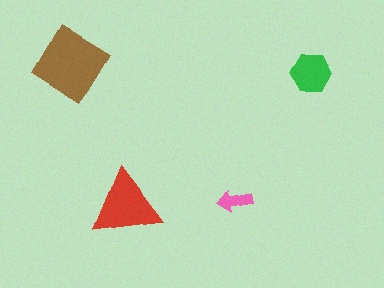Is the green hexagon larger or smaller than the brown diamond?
Smaller.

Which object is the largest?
The brown diamond.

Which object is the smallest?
The pink arrow.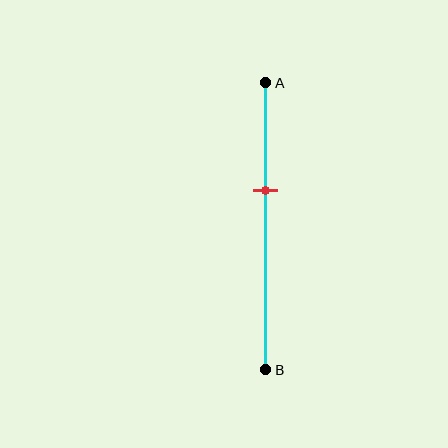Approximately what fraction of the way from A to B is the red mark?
The red mark is approximately 35% of the way from A to B.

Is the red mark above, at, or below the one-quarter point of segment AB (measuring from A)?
The red mark is below the one-quarter point of segment AB.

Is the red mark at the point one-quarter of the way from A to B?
No, the mark is at about 35% from A, not at the 25% one-quarter point.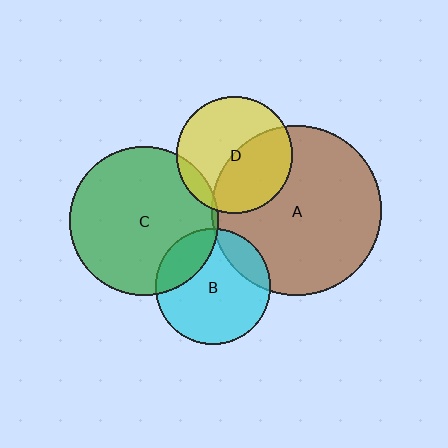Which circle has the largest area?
Circle A (brown).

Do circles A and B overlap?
Yes.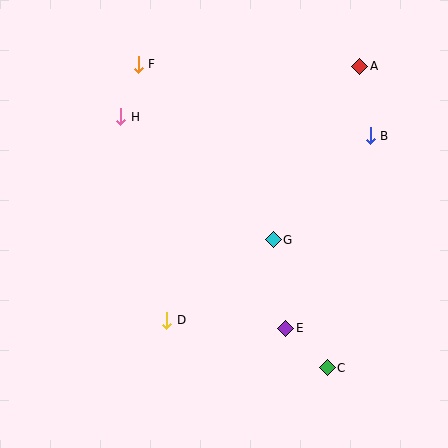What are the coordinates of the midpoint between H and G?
The midpoint between H and G is at (197, 178).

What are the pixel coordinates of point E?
Point E is at (286, 328).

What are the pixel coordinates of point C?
Point C is at (327, 368).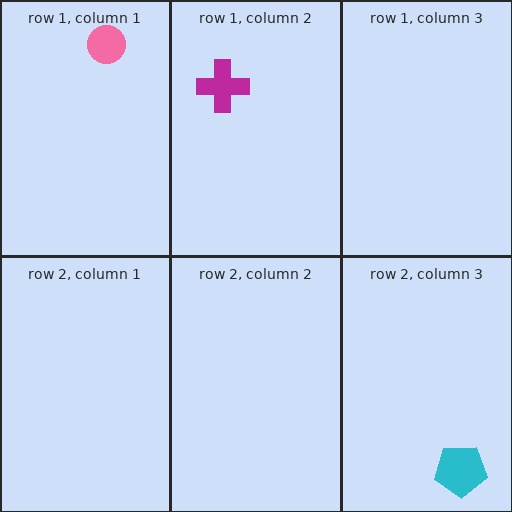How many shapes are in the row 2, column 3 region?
1.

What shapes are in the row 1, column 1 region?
The pink circle.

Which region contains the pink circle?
The row 1, column 1 region.